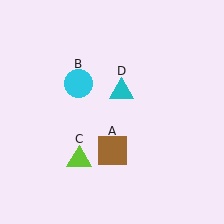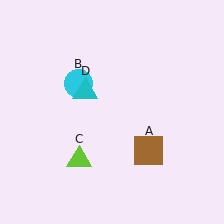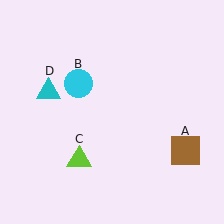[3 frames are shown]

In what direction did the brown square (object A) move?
The brown square (object A) moved right.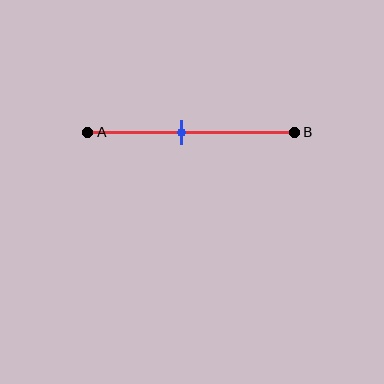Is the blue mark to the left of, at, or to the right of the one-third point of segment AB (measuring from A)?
The blue mark is to the right of the one-third point of segment AB.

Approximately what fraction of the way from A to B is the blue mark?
The blue mark is approximately 45% of the way from A to B.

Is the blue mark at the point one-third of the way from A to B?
No, the mark is at about 45% from A, not at the 33% one-third point.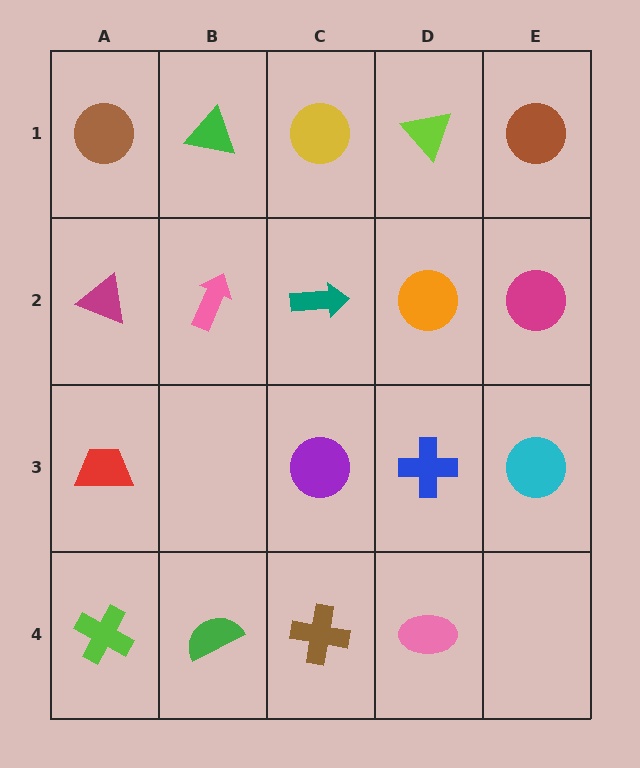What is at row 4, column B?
A green semicircle.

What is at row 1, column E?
A brown circle.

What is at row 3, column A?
A red trapezoid.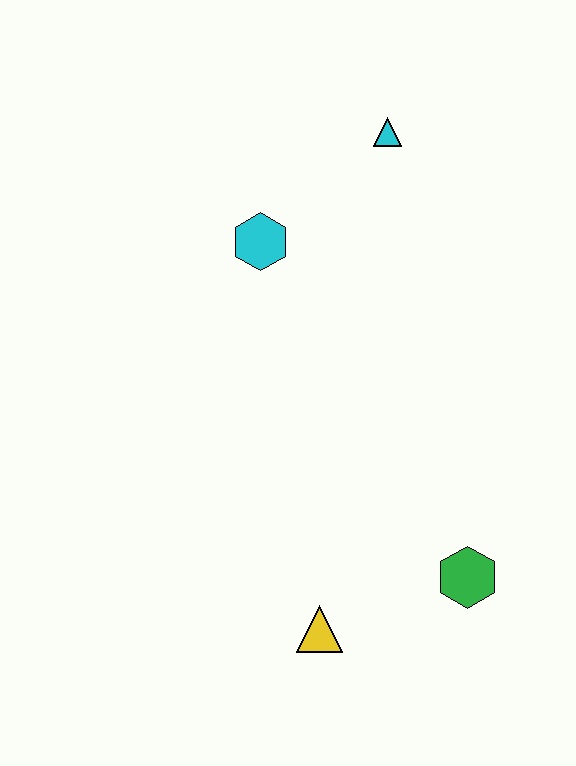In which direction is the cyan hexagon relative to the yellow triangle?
The cyan hexagon is above the yellow triangle.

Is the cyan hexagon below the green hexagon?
No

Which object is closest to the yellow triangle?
The green hexagon is closest to the yellow triangle.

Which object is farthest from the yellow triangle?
The cyan triangle is farthest from the yellow triangle.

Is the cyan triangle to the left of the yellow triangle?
No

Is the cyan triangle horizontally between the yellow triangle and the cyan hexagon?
No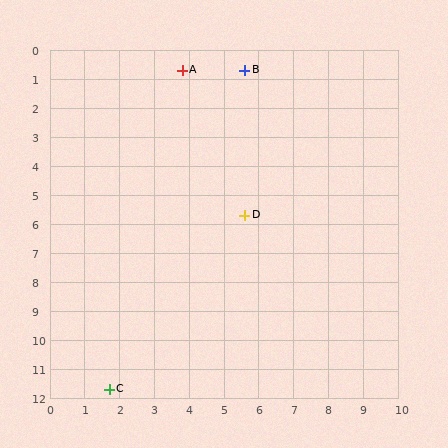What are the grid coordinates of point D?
Point D is at approximately (5.6, 5.7).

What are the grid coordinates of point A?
Point A is at approximately (3.8, 0.7).